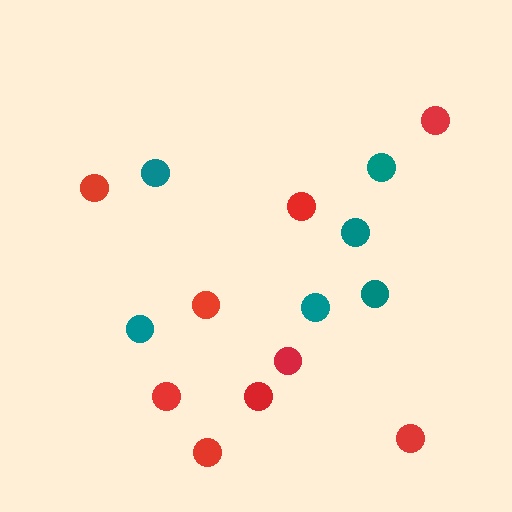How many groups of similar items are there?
There are 2 groups: one group of red circles (9) and one group of teal circles (6).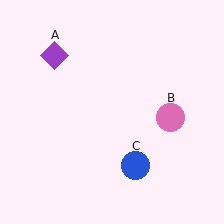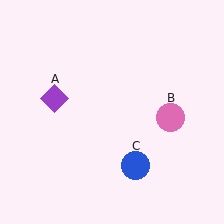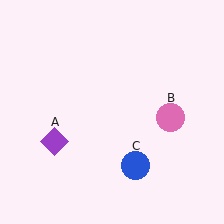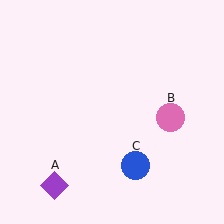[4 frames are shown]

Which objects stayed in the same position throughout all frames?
Pink circle (object B) and blue circle (object C) remained stationary.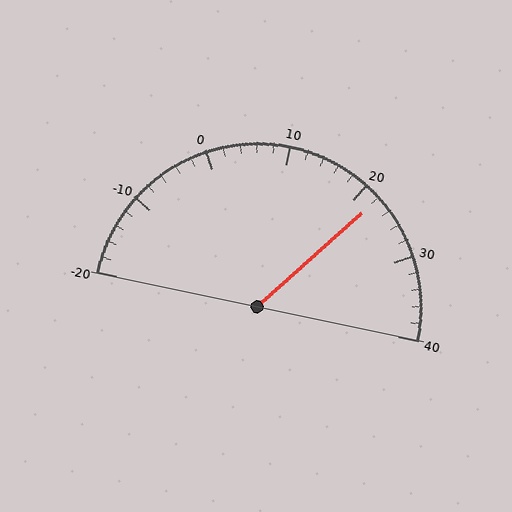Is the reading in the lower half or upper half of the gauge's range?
The reading is in the upper half of the range (-20 to 40).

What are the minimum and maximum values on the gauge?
The gauge ranges from -20 to 40.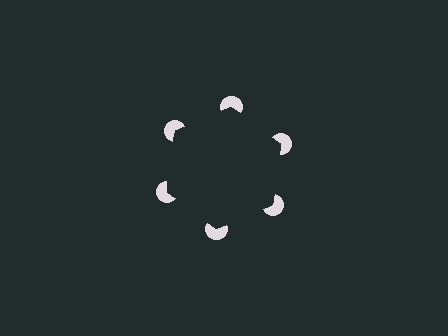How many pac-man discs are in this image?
There are 6 — one at each vertex of the illusory hexagon.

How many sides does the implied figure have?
6 sides.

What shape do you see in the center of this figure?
An illusory hexagon — its edges are inferred from the aligned wedge cuts in the pac-man discs, not physically drawn.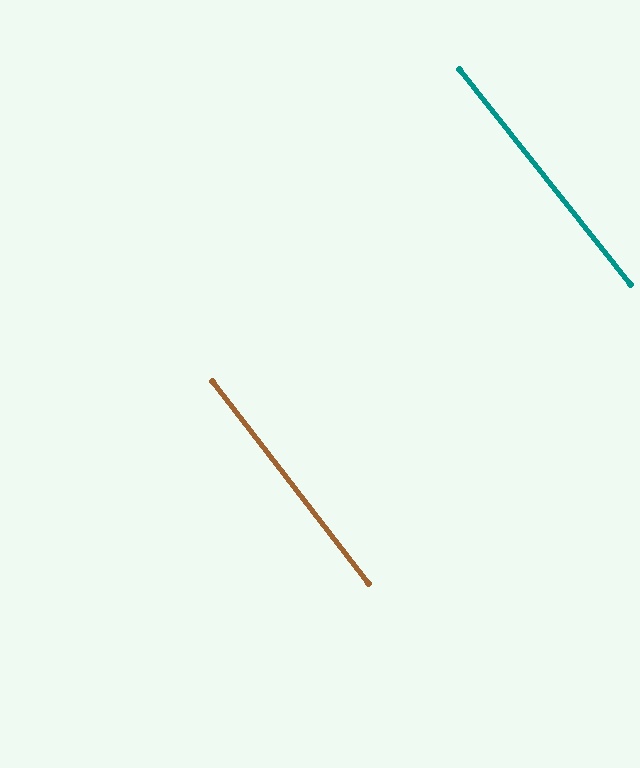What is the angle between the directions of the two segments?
Approximately 1 degree.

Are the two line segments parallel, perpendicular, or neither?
Parallel — their directions differ by only 1.0°.